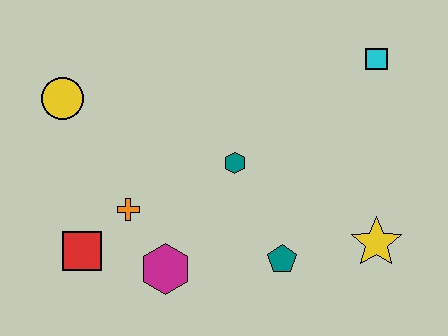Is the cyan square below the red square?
No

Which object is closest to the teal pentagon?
The yellow star is closest to the teal pentagon.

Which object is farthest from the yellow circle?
The yellow star is farthest from the yellow circle.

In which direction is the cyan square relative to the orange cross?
The cyan square is to the right of the orange cross.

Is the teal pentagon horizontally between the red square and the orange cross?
No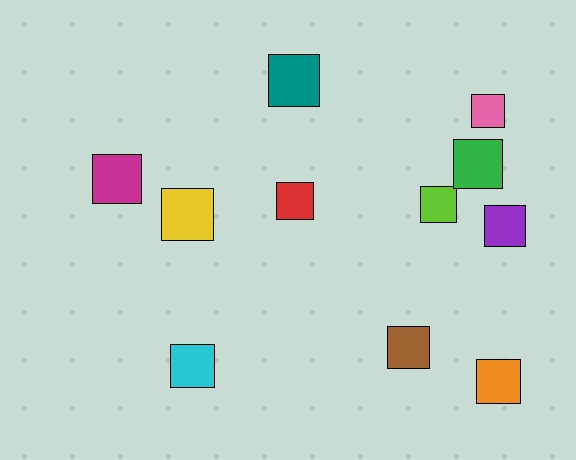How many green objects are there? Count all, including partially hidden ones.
There is 1 green object.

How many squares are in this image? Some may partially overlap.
There are 11 squares.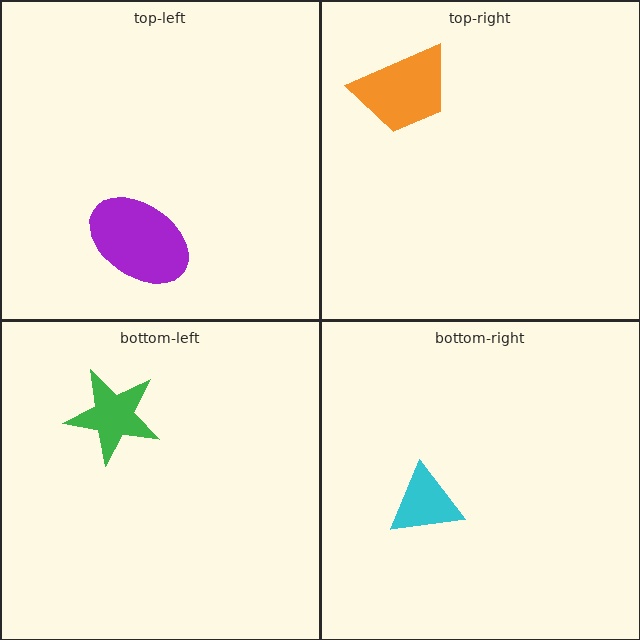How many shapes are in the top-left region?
1.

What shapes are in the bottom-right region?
The cyan triangle.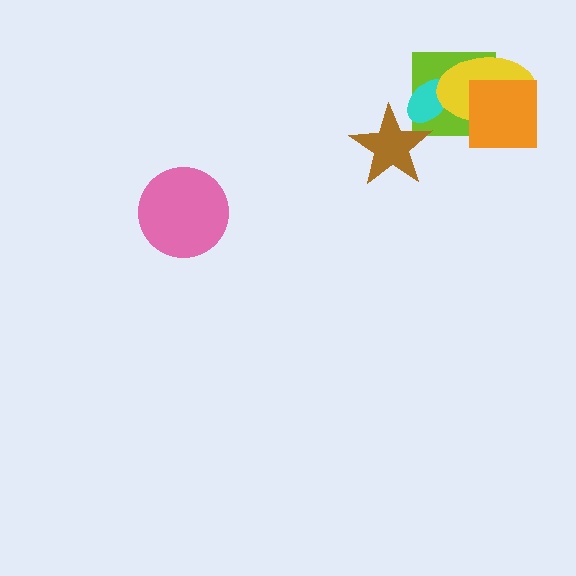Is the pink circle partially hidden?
No, no other shape covers it.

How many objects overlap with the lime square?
3 objects overlap with the lime square.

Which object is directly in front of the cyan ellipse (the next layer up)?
The yellow ellipse is directly in front of the cyan ellipse.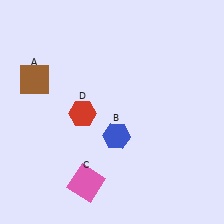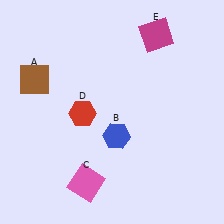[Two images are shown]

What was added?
A magenta square (E) was added in Image 2.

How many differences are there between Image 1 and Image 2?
There is 1 difference between the two images.